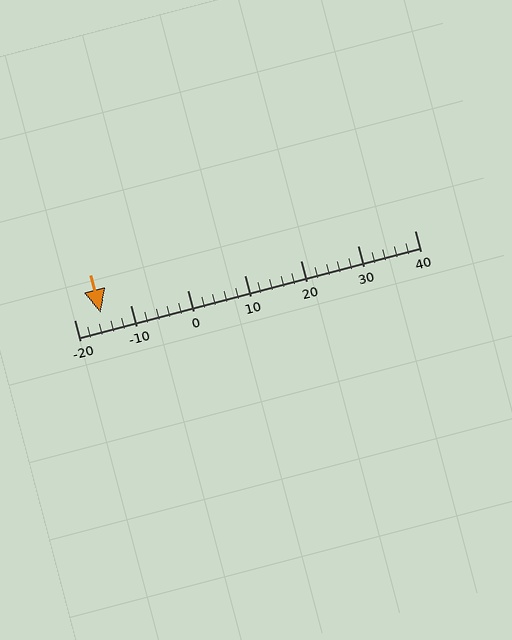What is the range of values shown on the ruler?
The ruler shows values from -20 to 40.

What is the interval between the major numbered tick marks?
The major tick marks are spaced 10 units apart.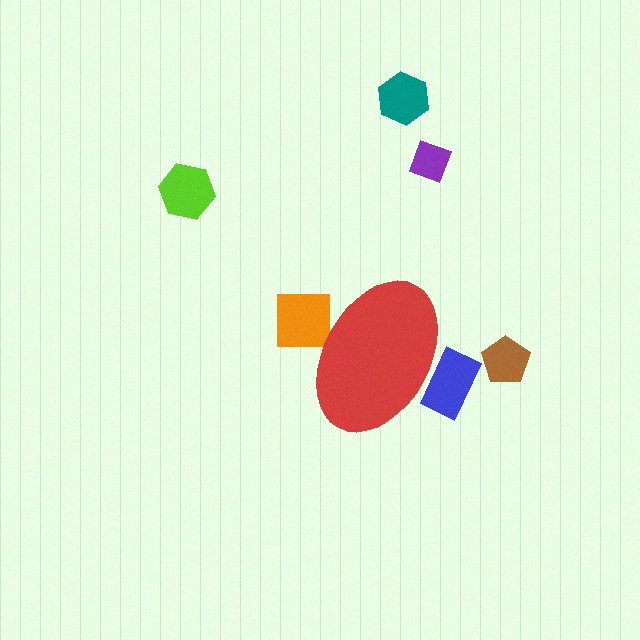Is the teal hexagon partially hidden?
No, the teal hexagon is fully visible.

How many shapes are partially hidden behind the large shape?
2 shapes are partially hidden.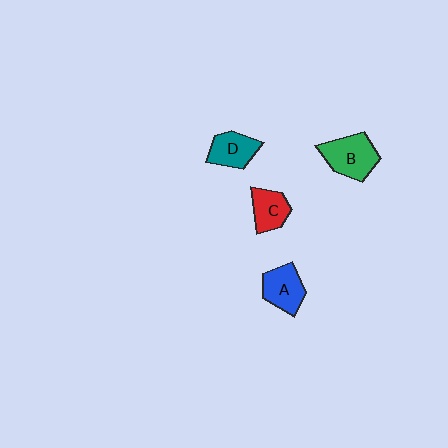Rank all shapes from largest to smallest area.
From largest to smallest: B (green), A (blue), D (teal), C (red).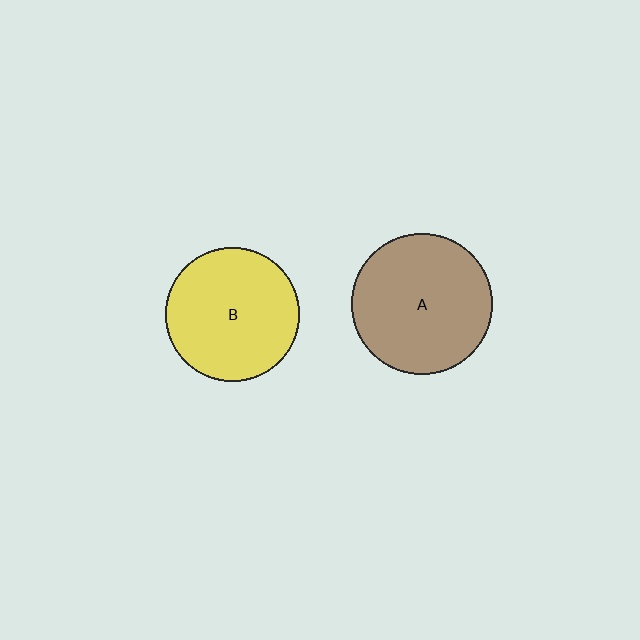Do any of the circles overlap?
No, none of the circles overlap.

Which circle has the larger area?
Circle A (brown).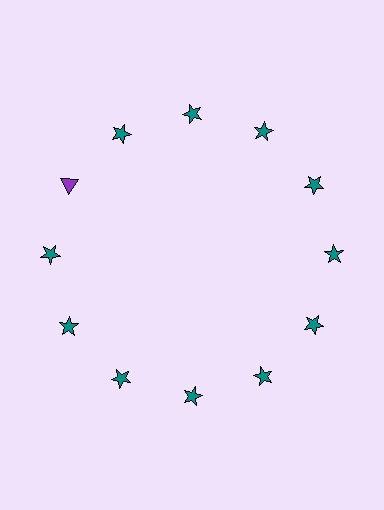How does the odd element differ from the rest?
It differs in both color (purple instead of teal) and shape (triangle instead of star).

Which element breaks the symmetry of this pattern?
The purple triangle at roughly the 10 o'clock position breaks the symmetry. All other shapes are teal stars.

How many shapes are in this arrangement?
There are 12 shapes arranged in a ring pattern.